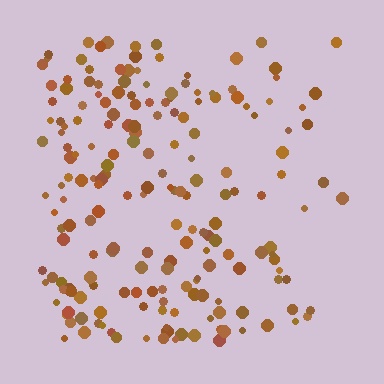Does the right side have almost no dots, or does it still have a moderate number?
Still a moderate number, just noticeably fewer than the left.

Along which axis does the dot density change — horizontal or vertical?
Horizontal.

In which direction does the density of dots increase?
From right to left, with the left side densest.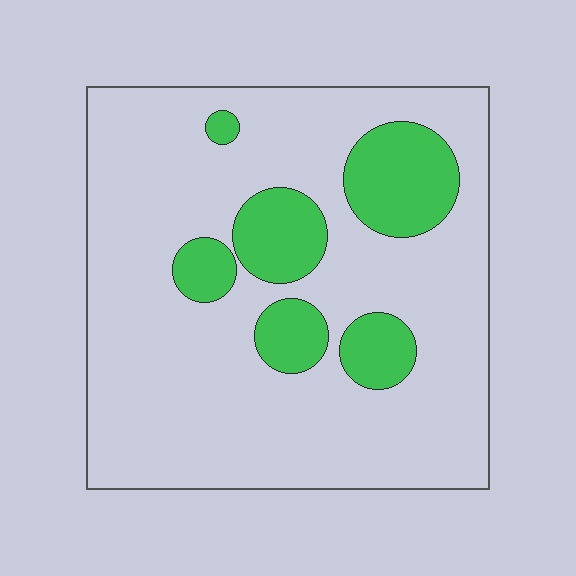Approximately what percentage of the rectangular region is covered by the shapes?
Approximately 20%.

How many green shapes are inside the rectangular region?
6.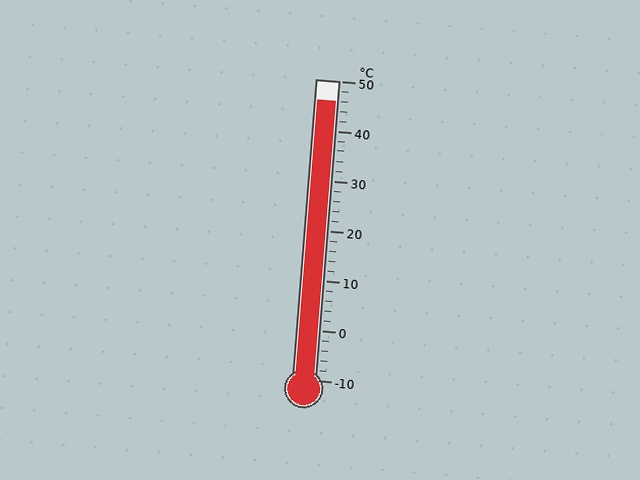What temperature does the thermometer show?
The thermometer shows approximately 46°C.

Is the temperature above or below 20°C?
The temperature is above 20°C.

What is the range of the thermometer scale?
The thermometer scale ranges from -10°C to 50°C.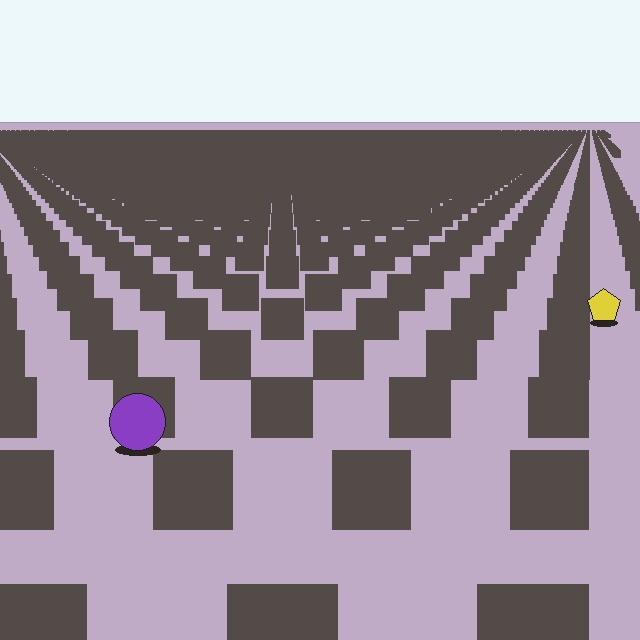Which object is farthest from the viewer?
The yellow pentagon is farthest from the viewer. It appears smaller and the ground texture around it is denser.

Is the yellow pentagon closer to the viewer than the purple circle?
No. The purple circle is closer — you can tell from the texture gradient: the ground texture is coarser near it.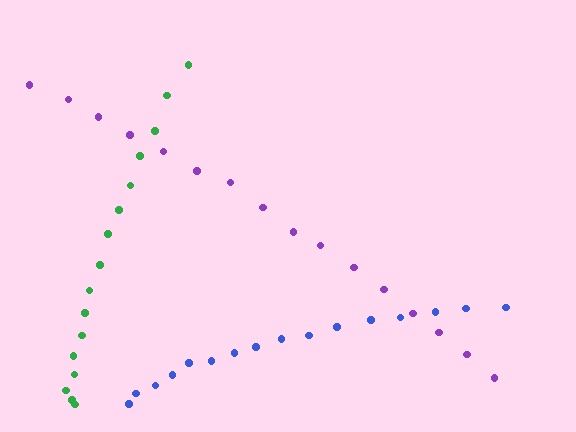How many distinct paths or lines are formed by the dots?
There are 3 distinct paths.